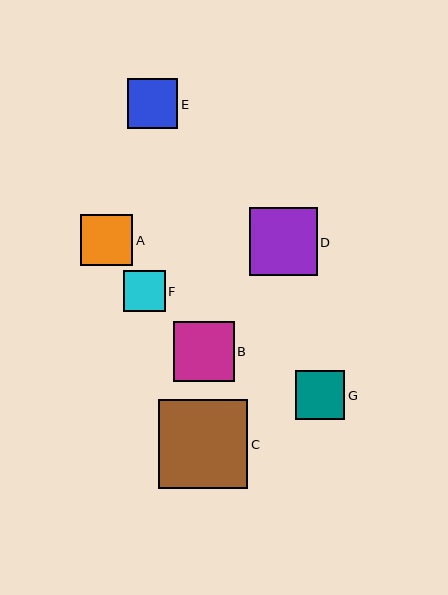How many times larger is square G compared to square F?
Square G is approximately 1.2 times the size of square F.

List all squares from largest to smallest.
From largest to smallest: C, D, B, A, E, G, F.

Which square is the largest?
Square C is the largest with a size of approximately 89 pixels.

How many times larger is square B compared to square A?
Square B is approximately 1.2 times the size of square A.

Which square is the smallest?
Square F is the smallest with a size of approximately 41 pixels.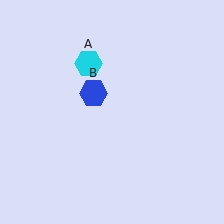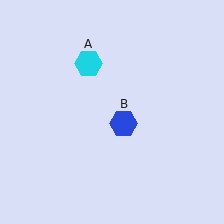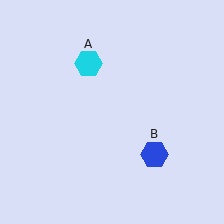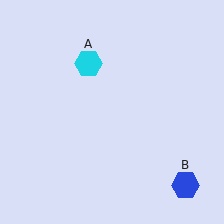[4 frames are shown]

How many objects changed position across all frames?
1 object changed position: blue hexagon (object B).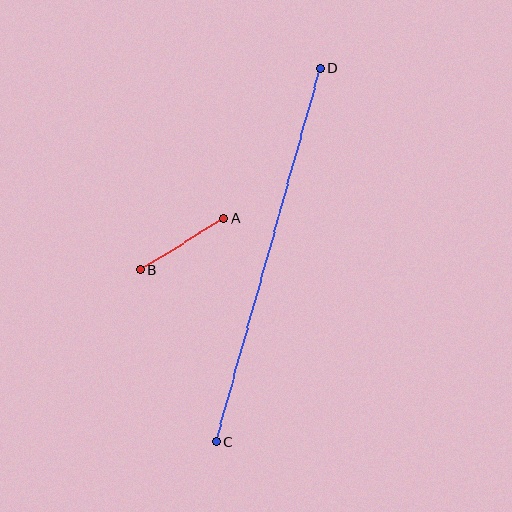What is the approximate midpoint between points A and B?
The midpoint is at approximately (182, 244) pixels.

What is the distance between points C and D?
The distance is approximately 388 pixels.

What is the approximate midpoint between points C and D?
The midpoint is at approximately (268, 255) pixels.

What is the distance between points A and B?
The distance is approximately 98 pixels.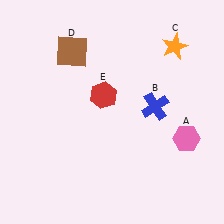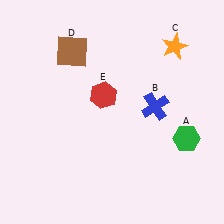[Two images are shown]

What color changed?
The hexagon (A) changed from pink in Image 1 to green in Image 2.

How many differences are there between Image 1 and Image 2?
There is 1 difference between the two images.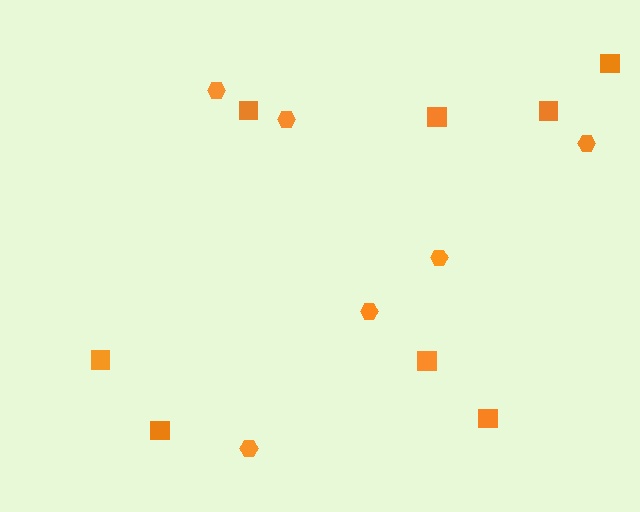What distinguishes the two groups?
There are 2 groups: one group of squares (8) and one group of hexagons (6).